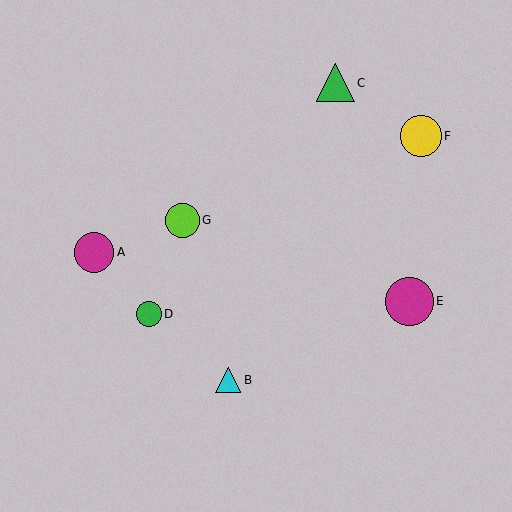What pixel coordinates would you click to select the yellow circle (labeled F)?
Click at (421, 136) to select the yellow circle F.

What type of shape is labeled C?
Shape C is a green triangle.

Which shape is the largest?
The magenta circle (labeled E) is the largest.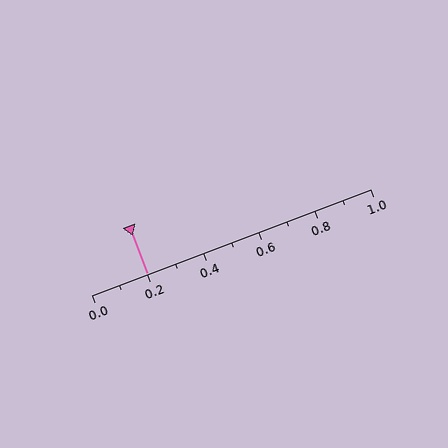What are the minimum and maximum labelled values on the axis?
The axis runs from 0.0 to 1.0.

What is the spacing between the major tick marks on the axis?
The major ticks are spaced 0.2 apart.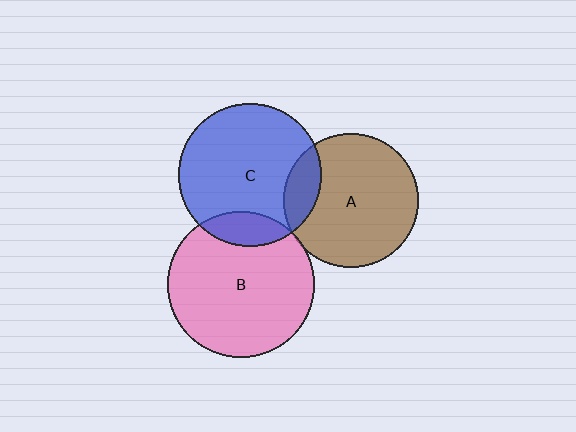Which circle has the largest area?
Circle B (pink).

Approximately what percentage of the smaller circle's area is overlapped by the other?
Approximately 15%.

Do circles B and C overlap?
Yes.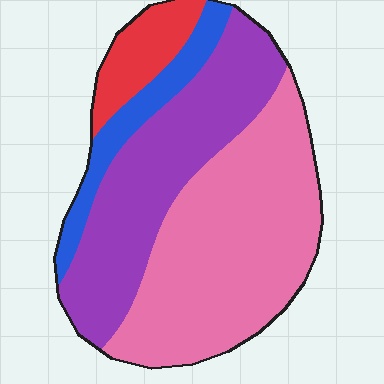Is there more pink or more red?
Pink.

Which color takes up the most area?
Pink, at roughly 45%.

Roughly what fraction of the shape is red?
Red covers 9% of the shape.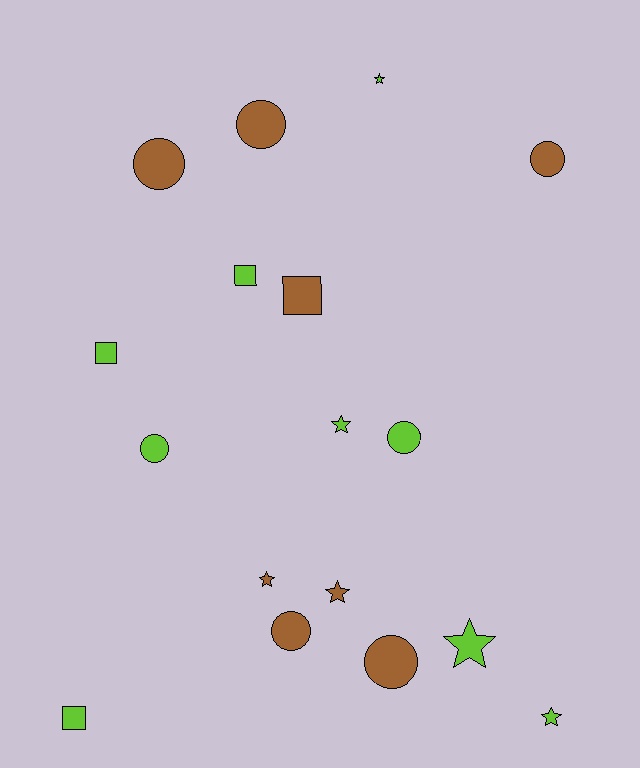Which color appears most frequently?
Lime, with 9 objects.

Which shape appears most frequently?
Circle, with 7 objects.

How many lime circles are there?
There are 2 lime circles.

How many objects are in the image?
There are 17 objects.